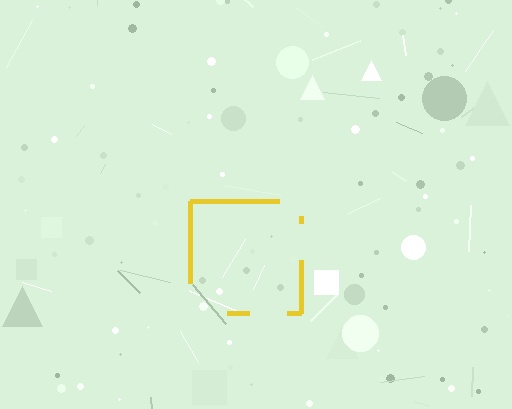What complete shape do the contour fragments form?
The contour fragments form a square.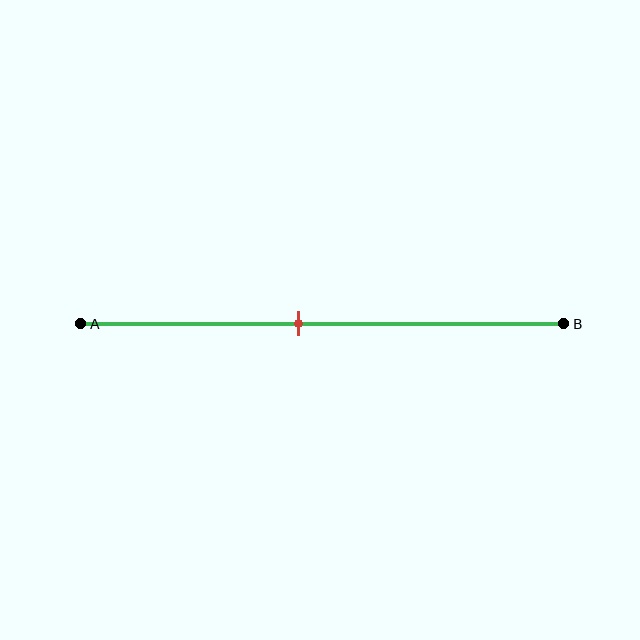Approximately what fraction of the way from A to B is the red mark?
The red mark is approximately 45% of the way from A to B.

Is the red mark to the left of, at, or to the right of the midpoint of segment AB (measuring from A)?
The red mark is to the left of the midpoint of segment AB.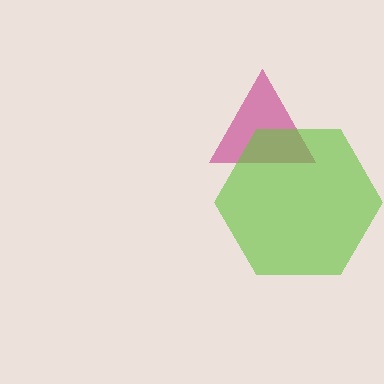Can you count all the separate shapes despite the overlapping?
Yes, there are 2 separate shapes.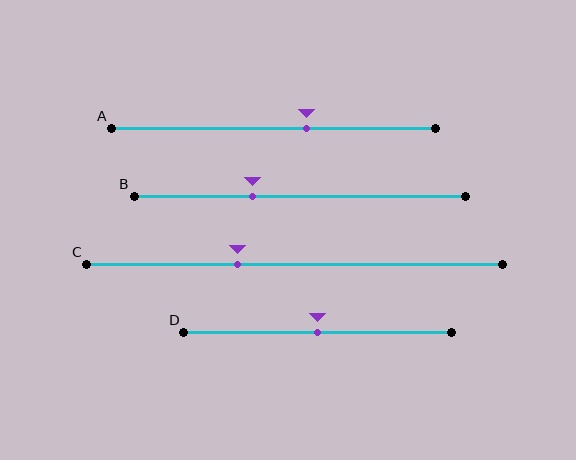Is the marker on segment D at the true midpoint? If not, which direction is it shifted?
Yes, the marker on segment D is at the true midpoint.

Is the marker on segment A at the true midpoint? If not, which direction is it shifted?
No, the marker on segment A is shifted to the right by about 10% of the segment length.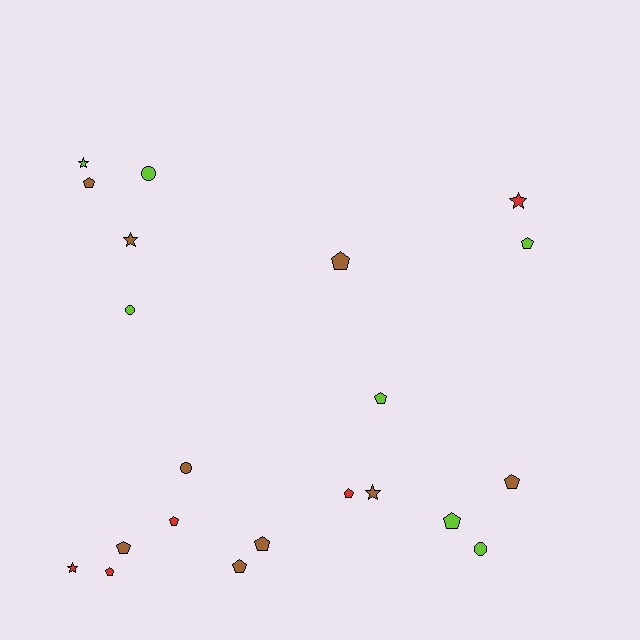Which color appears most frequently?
Brown, with 9 objects.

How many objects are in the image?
There are 21 objects.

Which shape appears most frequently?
Pentagon, with 12 objects.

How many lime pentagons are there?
There are 3 lime pentagons.